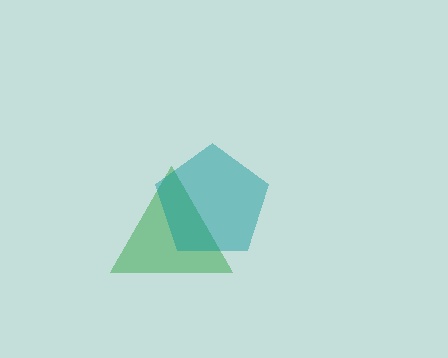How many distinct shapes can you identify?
There are 2 distinct shapes: a green triangle, a teal pentagon.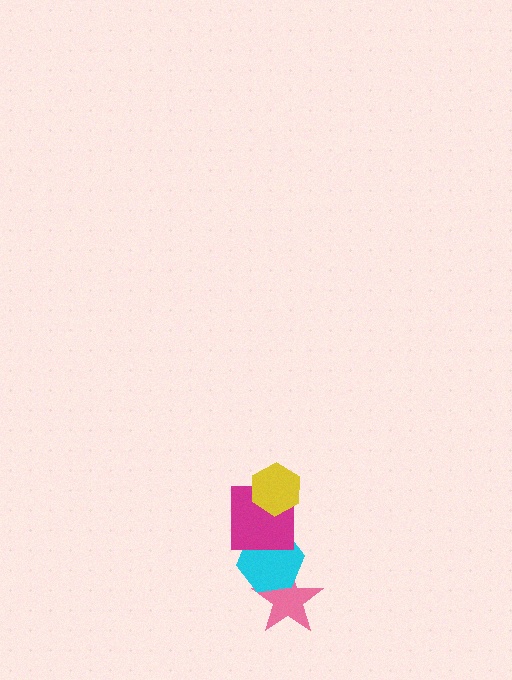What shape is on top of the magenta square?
The yellow hexagon is on top of the magenta square.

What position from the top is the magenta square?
The magenta square is 2nd from the top.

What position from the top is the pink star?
The pink star is 4th from the top.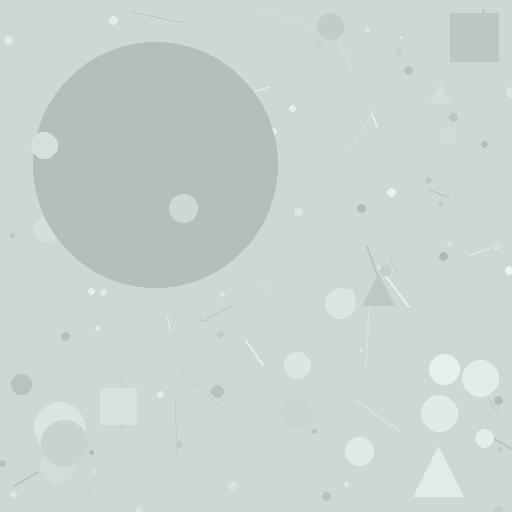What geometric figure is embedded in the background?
A circle is embedded in the background.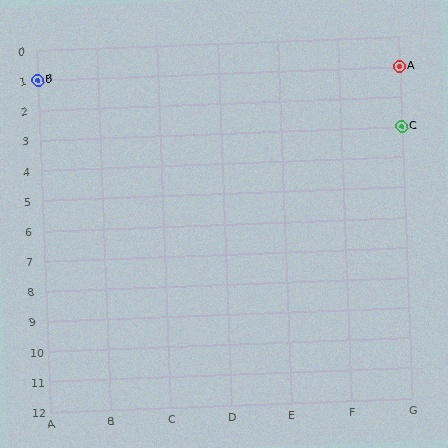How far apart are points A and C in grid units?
Points A and C are 2 rows apart.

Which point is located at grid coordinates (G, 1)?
Point A is at (G, 1).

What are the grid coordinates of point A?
Point A is at grid coordinates (G, 1).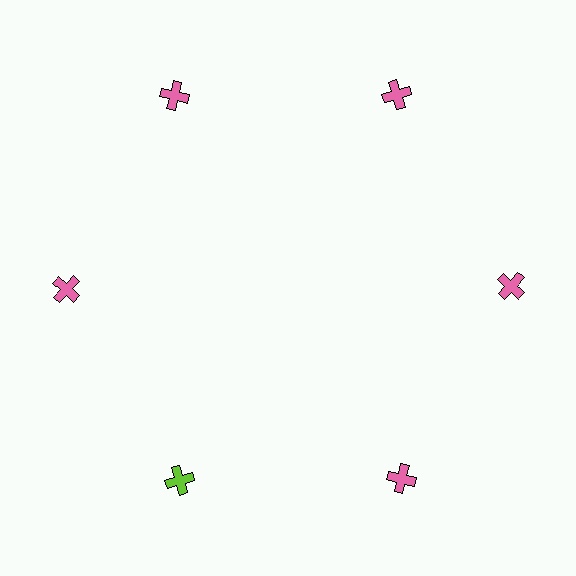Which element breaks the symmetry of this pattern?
The lime cross at roughly the 7 o'clock position breaks the symmetry. All other shapes are pink crosses.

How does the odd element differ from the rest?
It has a different color: lime instead of pink.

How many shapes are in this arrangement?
There are 6 shapes arranged in a ring pattern.